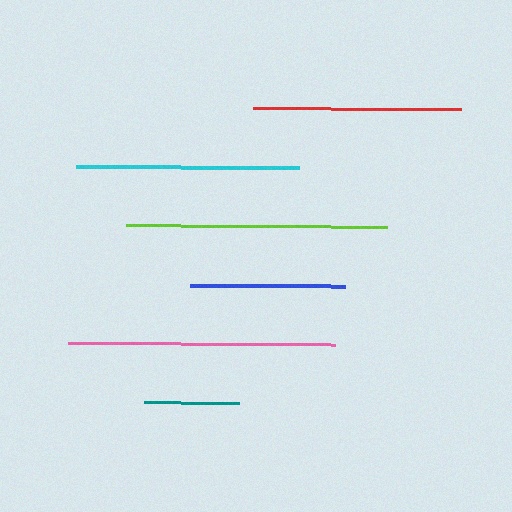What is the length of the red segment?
The red segment is approximately 209 pixels long.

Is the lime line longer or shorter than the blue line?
The lime line is longer than the blue line.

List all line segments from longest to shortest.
From longest to shortest: pink, lime, cyan, red, blue, teal.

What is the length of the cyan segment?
The cyan segment is approximately 223 pixels long.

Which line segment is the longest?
The pink line is the longest at approximately 267 pixels.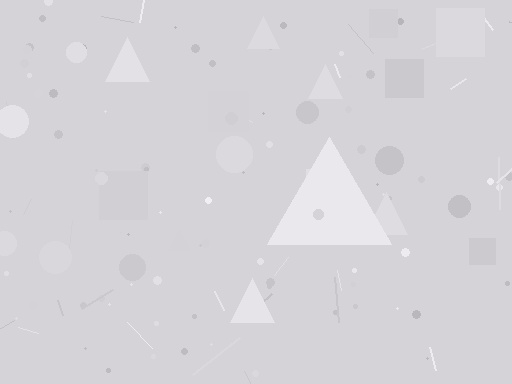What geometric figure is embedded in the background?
A triangle is embedded in the background.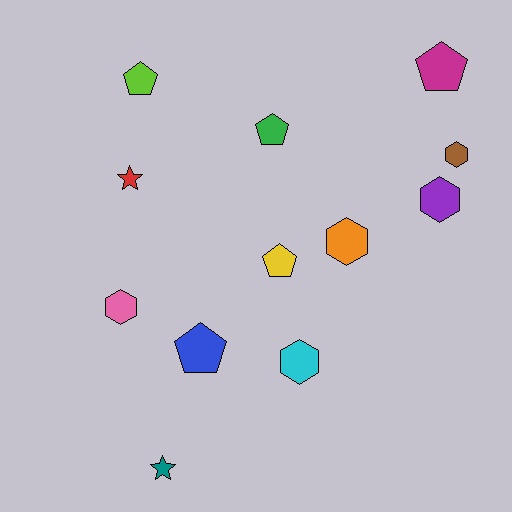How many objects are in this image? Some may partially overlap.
There are 12 objects.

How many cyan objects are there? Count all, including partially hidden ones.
There is 1 cyan object.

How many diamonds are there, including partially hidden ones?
There are no diamonds.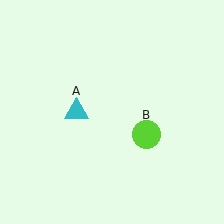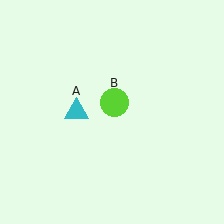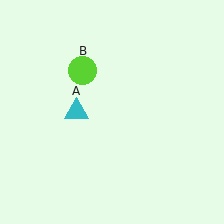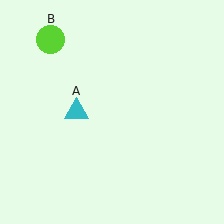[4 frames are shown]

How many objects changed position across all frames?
1 object changed position: lime circle (object B).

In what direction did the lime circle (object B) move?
The lime circle (object B) moved up and to the left.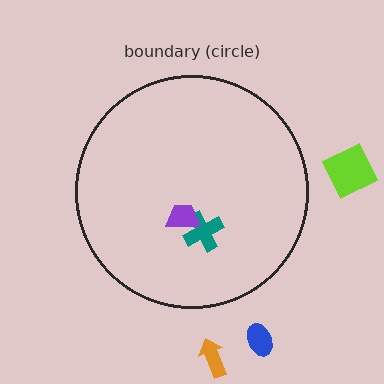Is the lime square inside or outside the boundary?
Outside.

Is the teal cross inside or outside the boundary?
Inside.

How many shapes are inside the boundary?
2 inside, 3 outside.